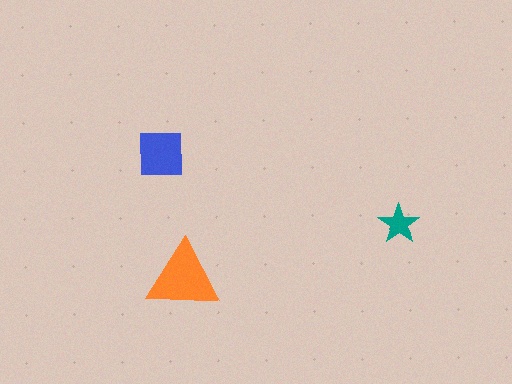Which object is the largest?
The orange triangle.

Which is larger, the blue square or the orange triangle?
The orange triangle.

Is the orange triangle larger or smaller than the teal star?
Larger.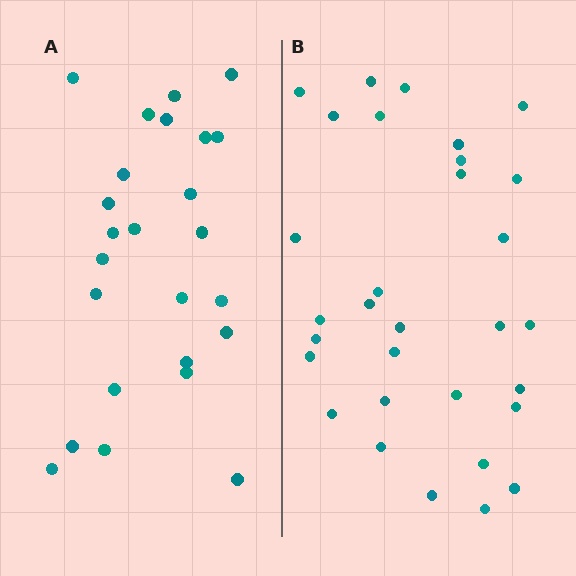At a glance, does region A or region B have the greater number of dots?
Region B (the right region) has more dots.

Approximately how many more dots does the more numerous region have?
Region B has about 6 more dots than region A.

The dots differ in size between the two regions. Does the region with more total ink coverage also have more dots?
No. Region A has more total ink coverage because its dots are larger, but region B actually contains more individual dots. Total area can be misleading — the number of items is what matters here.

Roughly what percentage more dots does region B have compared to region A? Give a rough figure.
About 25% more.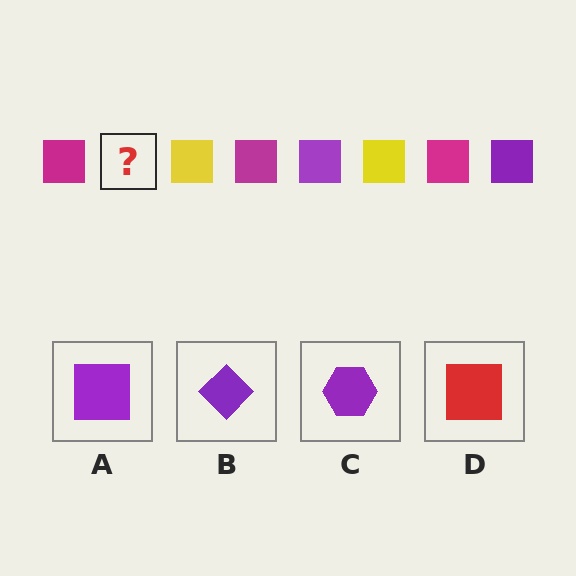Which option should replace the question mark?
Option A.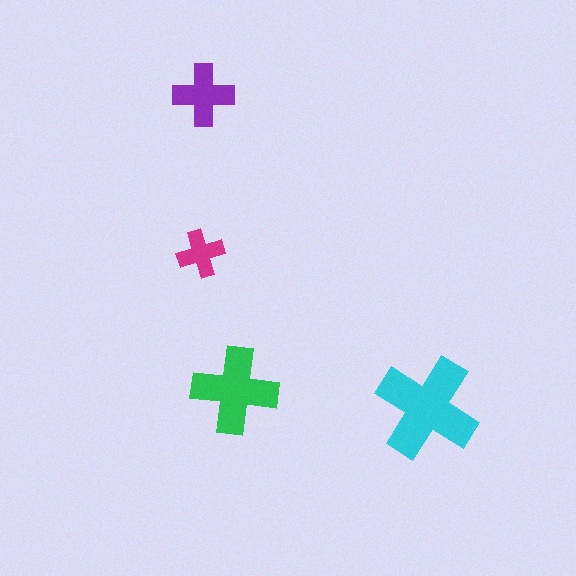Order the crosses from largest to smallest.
the cyan one, the green one, the purple one, the magenta one.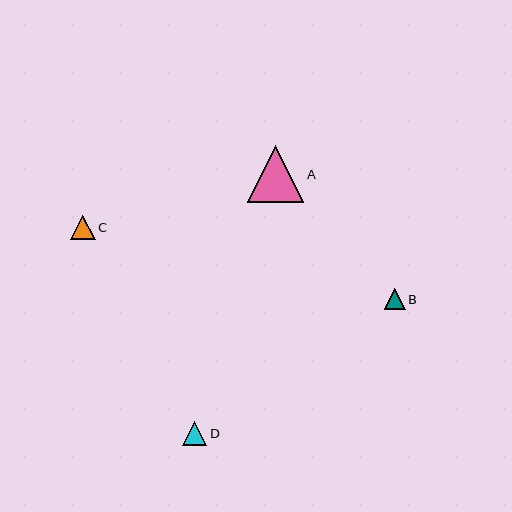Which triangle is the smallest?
Triangle B is the smallest with a size of approximately 21 pixels.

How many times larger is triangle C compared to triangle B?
Triangle C is approximately 1.2 times the size of triangle B.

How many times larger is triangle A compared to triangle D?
Triangle A is approximately 2.3 times the size of triangle D.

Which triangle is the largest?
Triangle A is the largest with a size of approximately 56 pixels.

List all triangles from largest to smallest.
From largest to smallest: A, C, D, B.